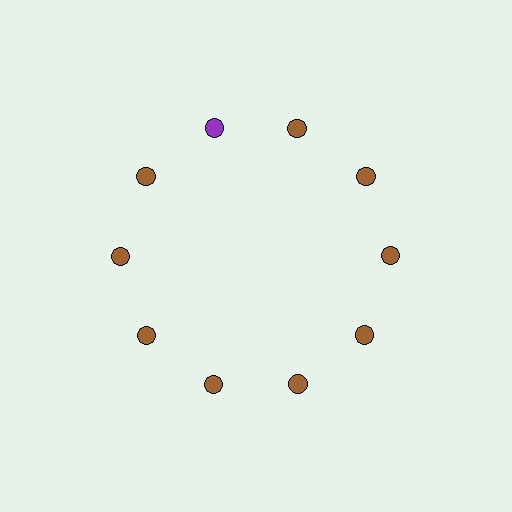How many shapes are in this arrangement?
There are 10 shapes arranged in a ring pattern.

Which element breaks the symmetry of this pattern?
The purple circle at roughly the 11 o'clock position breaks the symmetry. All other shapes are brown circles.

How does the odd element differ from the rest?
It has a different color: purple instead of brown.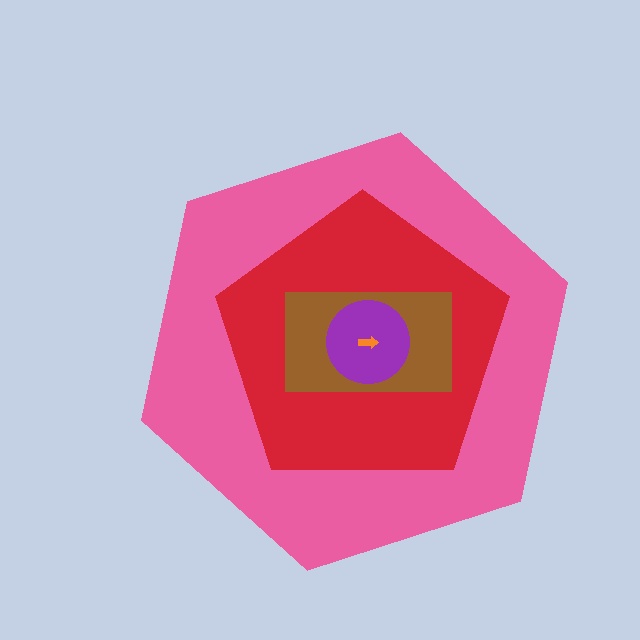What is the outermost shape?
The pink hexagon.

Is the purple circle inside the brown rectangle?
Yes.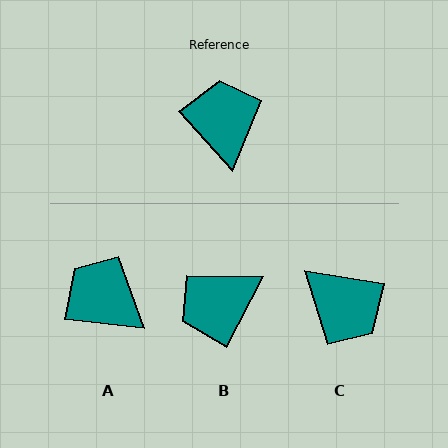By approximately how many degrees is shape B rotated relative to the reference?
Approximately 111 degrees counter-clockwise.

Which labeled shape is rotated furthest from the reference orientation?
C, about 141 degrees away.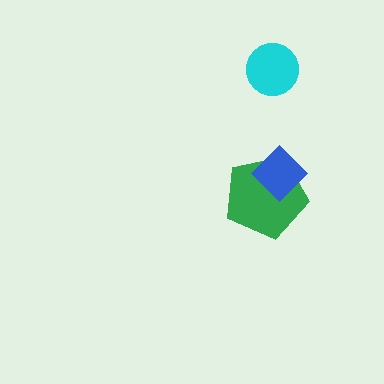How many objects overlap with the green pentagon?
1 object overlaps with the green pentagon.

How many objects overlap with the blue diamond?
1 object overlaps with the blue diamond.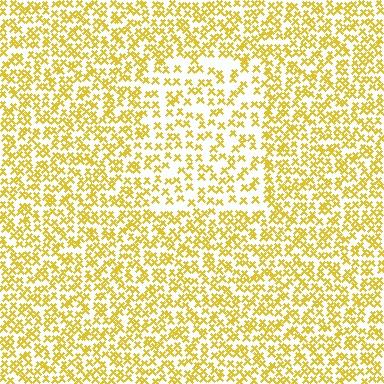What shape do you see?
I see a rectangle.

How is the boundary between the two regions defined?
The boundary is defined by a change in element density (approximately 1.7x ratio). All elements are the same color, size, and shape.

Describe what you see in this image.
The image contains small yellow elements arranged at two different densities. A rectangle-shaped region is visible where the elements are less densely packed than the surrounding area.